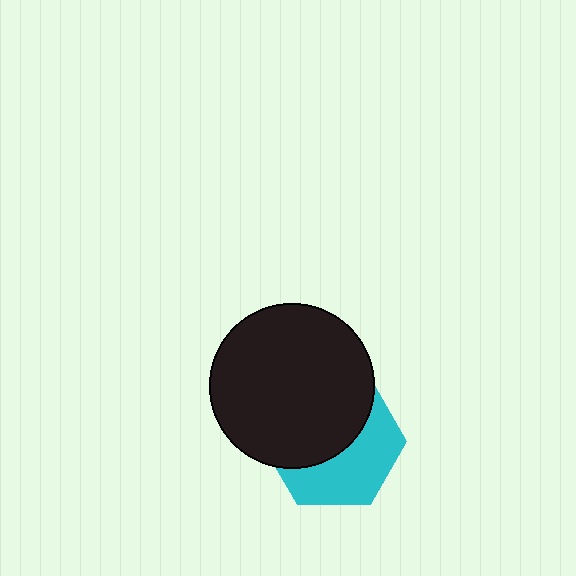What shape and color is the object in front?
The object in front is a black circle.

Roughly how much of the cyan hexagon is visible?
About half of it is visible (roughly 46%).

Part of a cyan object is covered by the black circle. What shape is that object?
It is a hexagon.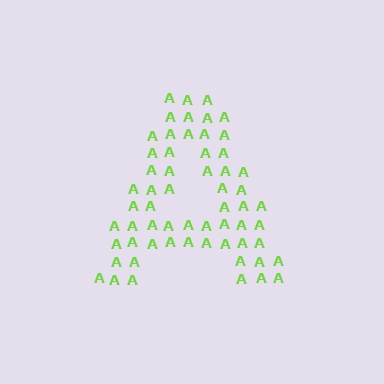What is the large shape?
The large shape is the letter A.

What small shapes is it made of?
It is made of small letter A's.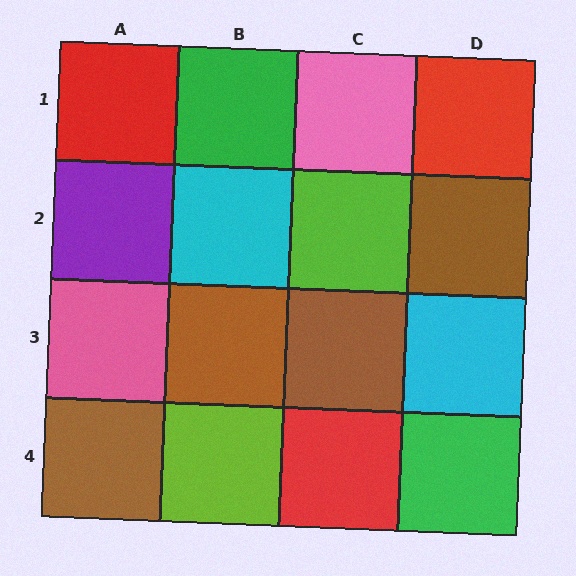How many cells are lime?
2 cells are lime.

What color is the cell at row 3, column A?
Pink.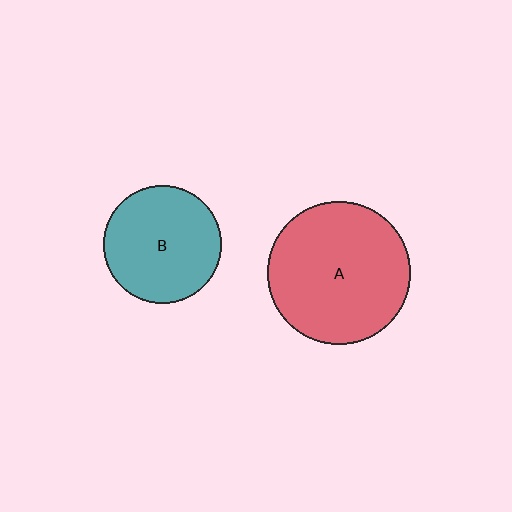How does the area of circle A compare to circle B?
Approximately 1.5 times.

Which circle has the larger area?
Circle A (red).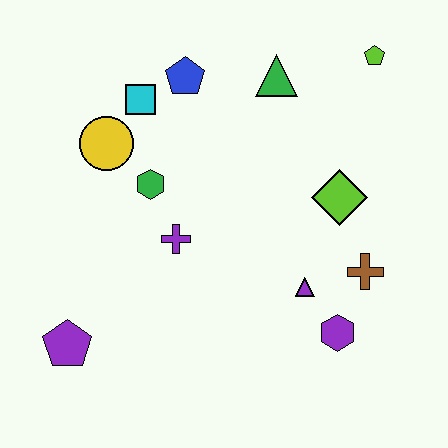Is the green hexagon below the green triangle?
Yes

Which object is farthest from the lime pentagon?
The purple pentagon is farthest from the lime pentagon.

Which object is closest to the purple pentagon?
The purple cross is closest to the purple pentagon.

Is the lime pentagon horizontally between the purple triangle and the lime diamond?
No